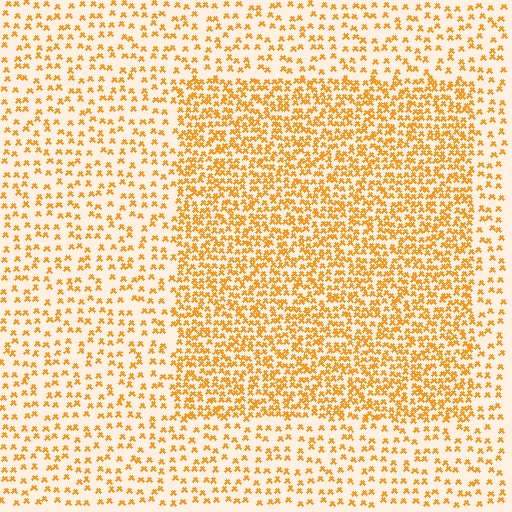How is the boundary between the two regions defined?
The boundary is defined by a change in element density (approximately 2.2x ratio). All elements are the same color, size, and shape.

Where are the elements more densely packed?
The elements are more densely packed inside the rectangle boundary.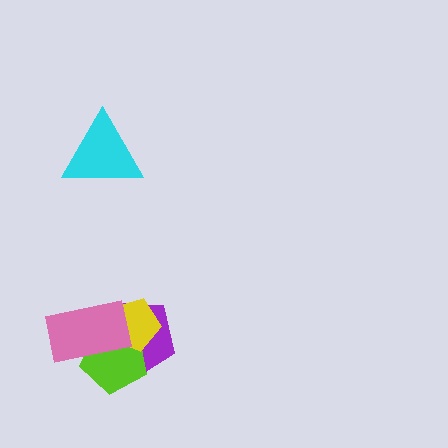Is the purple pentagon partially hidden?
Yes, it is partially covered by another shape.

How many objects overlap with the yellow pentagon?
3 objects overlap with the yellow pentagon.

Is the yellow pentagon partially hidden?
Yes, it is partially covered by another shape.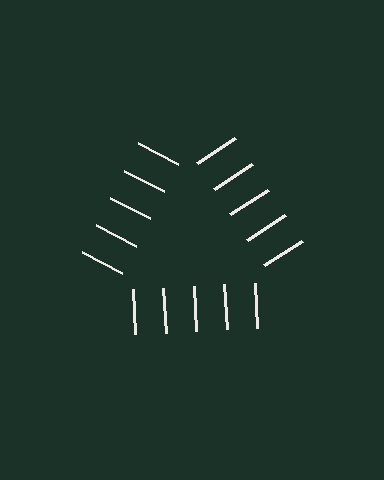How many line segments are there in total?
15 — 5 along each of the 3 edges.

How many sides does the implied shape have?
3 sides — the line-ends trace a triangle.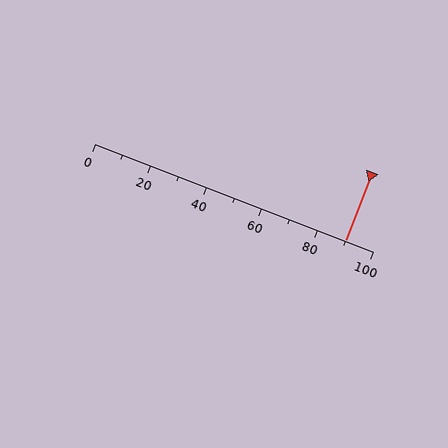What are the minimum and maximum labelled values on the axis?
The axis runs from 0 to 100.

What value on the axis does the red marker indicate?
The marker indicates approximately 90.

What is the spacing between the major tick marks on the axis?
The major ticks are spaced 20 apart.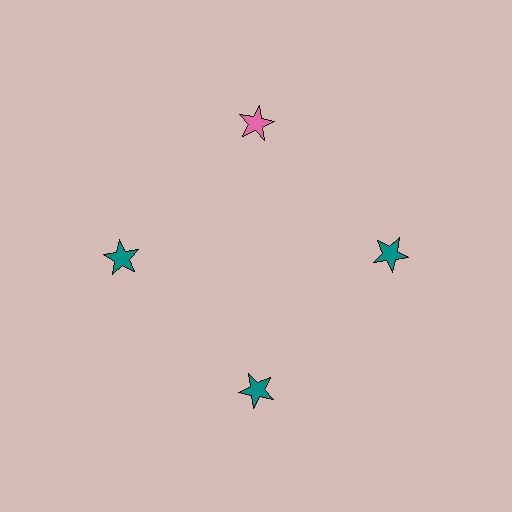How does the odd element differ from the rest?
It has a different color: pink instead of teal.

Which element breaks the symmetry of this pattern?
The pink star at roughly the 12 o'clock position breaks the symmetry. All other shapes are teal stars.